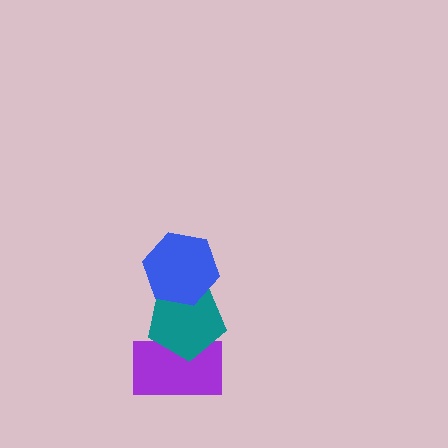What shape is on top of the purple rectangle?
The teal pentagon is on top of the purple rectangle.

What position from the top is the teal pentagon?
The teal pentagon is 2nd from the top.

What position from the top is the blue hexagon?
The blue hexagon is 1st from the top.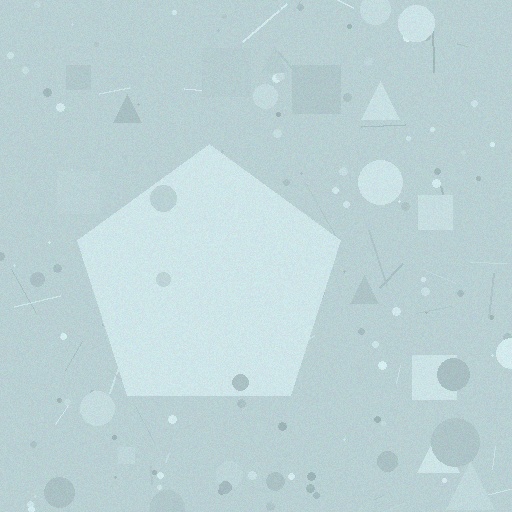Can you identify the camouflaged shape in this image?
The camouflaged shape is a pentagon.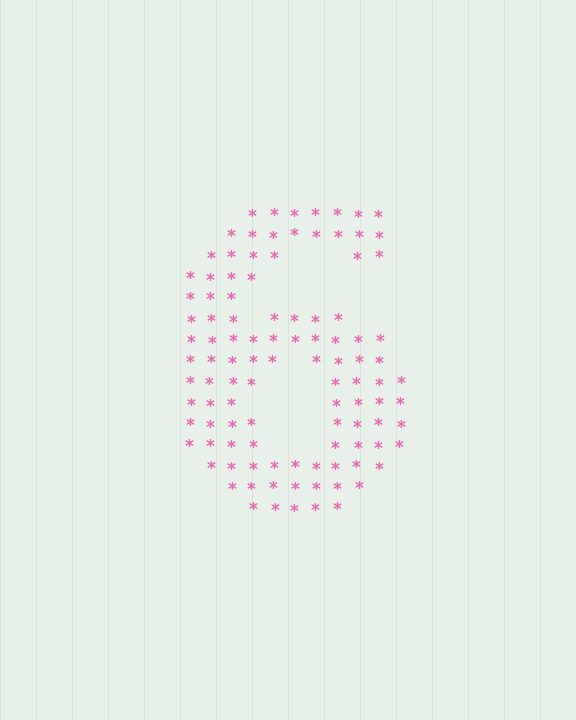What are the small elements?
The small elements are asterisks.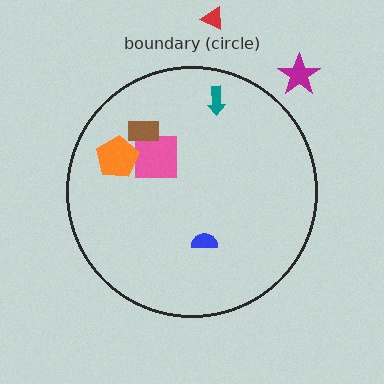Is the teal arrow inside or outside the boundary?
Inside.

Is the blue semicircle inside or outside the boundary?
Inside.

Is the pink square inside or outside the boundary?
Inside.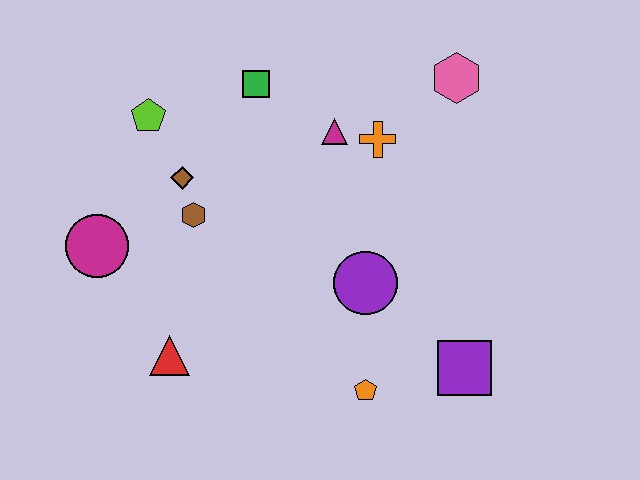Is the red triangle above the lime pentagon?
No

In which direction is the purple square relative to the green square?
The purple square is below the green square.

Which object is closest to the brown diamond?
The brown hexagon is closest to the brown diamond.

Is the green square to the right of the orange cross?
No